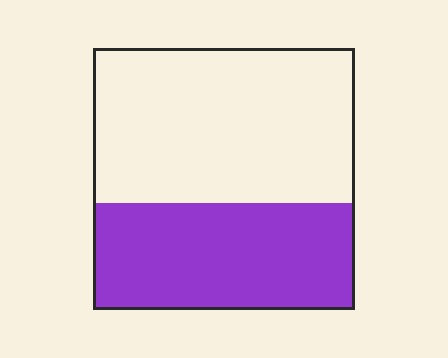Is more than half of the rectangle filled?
No.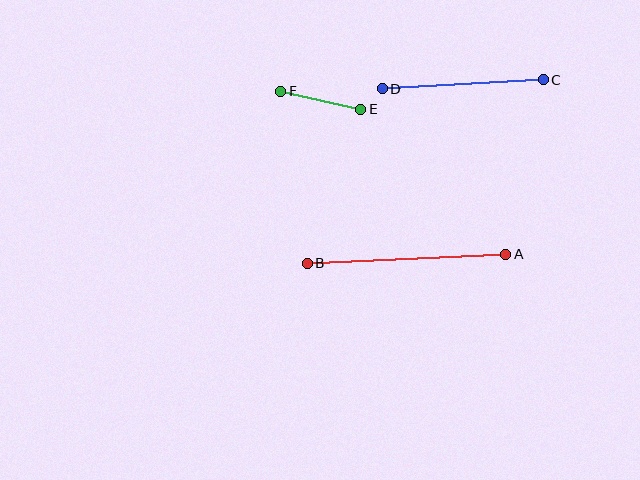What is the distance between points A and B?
The distance is approximately 198 pixels.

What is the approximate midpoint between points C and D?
The midpoint is at approximately (463, 84) pixels.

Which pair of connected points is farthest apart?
Points A and B are farthest apart.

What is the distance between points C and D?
The distance is approximately 162 pixels.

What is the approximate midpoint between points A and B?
The midpoint is at approximately (407, 259) pixels.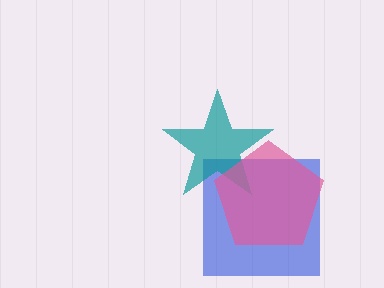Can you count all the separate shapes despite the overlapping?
Yes, there are 3 separate shapes.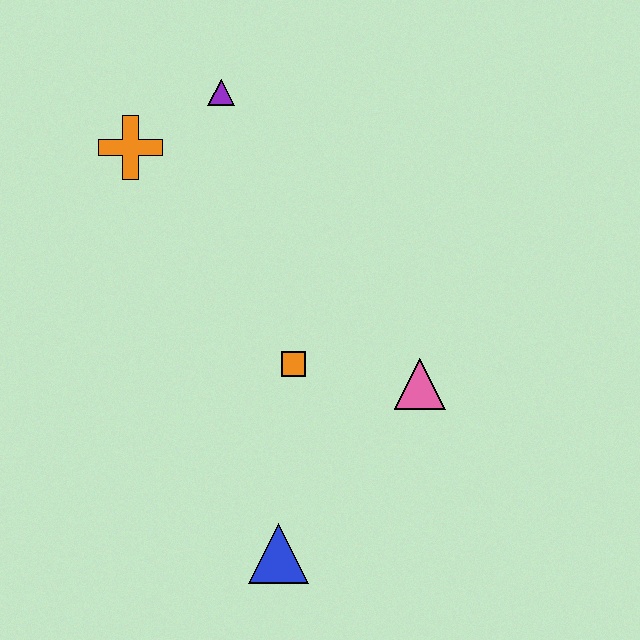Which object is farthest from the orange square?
The purple triangle is farthest from the orange square.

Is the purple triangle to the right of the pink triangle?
No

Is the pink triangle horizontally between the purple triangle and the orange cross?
No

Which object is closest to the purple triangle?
The orange cross is closest to the purple triangle.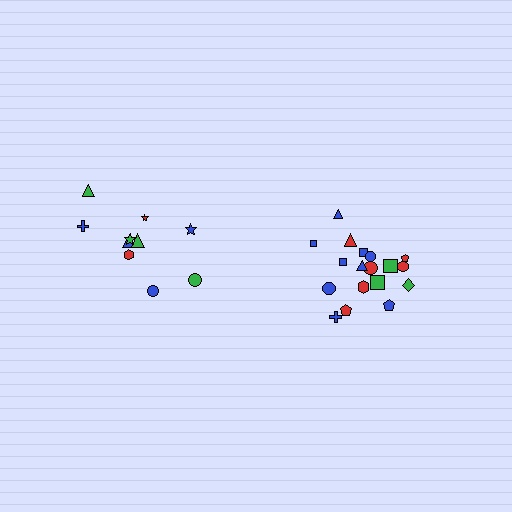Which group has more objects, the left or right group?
The right group.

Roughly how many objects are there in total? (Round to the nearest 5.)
Roughly 30 objects in total.